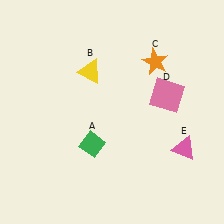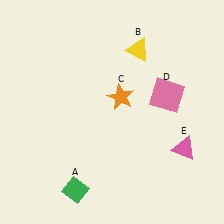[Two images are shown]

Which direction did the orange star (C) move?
The orange star (C) moved down.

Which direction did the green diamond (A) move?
The green diamond (A) moved down.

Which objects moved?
The objects that moved are: the green diamond (A), the yellow triangle (B), the orange star (C).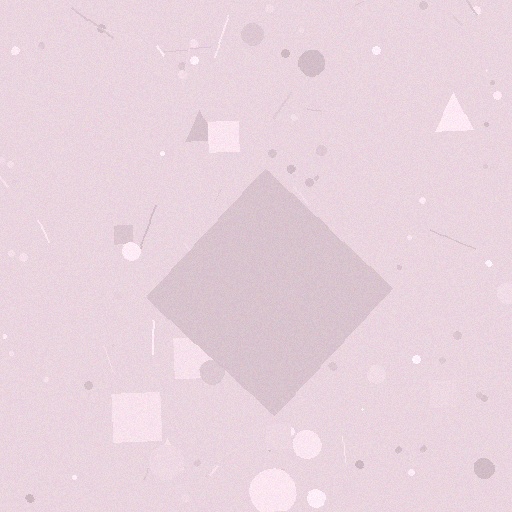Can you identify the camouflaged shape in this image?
The camouflaged shape is a diamond.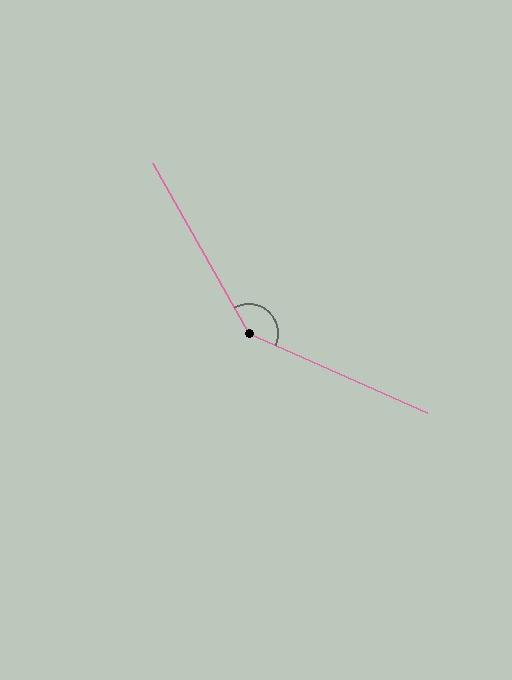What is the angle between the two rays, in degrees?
Approximately 143 degrees.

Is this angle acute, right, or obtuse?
It is obtuse.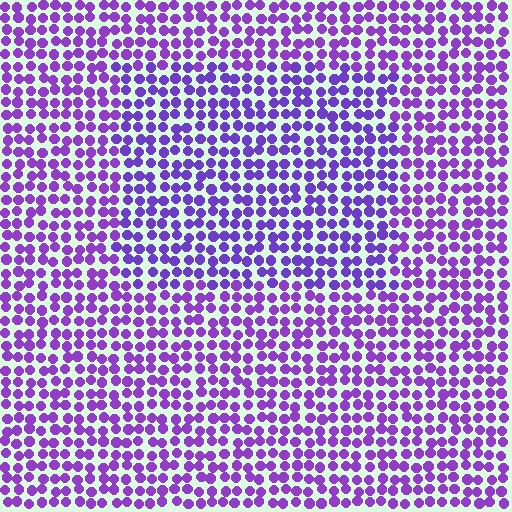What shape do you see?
I see a rectangle.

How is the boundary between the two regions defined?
The boundary is defined purely by a slight shift in hue (about 16 degrees). Spacing, size, and orientation are identical on both sides.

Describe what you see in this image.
The image is filled with small purple elements in a uniform arrangement. A rectangle-shaped region is visible where the elements are tinted to a slightly different hue, forming a subtle color boundary.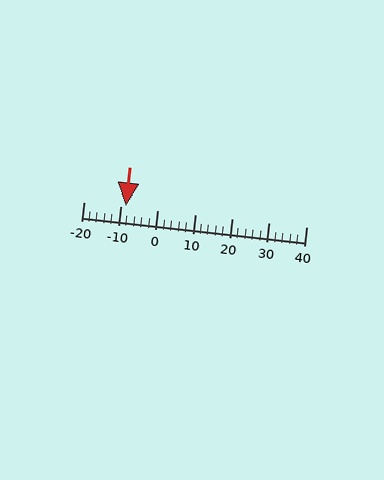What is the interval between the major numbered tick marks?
The major tick marks are spaced 10 units apart.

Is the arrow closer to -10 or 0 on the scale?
The arrow is closer to -10.